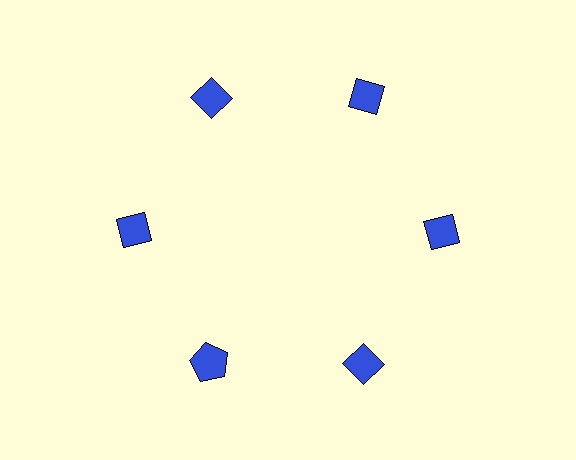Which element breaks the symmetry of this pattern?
The blue pentagon at roughly the 7 o'clock position breaks the symmetry. All other shapes are blue diamonds.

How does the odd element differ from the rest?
It has a different shape: pentagon instead of diamond.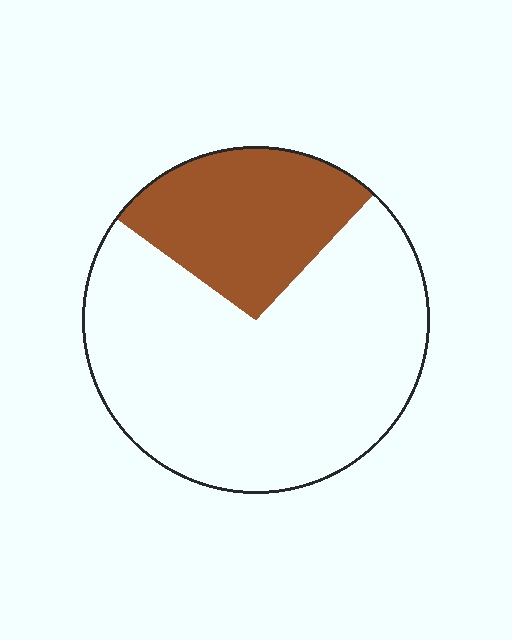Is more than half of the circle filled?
No.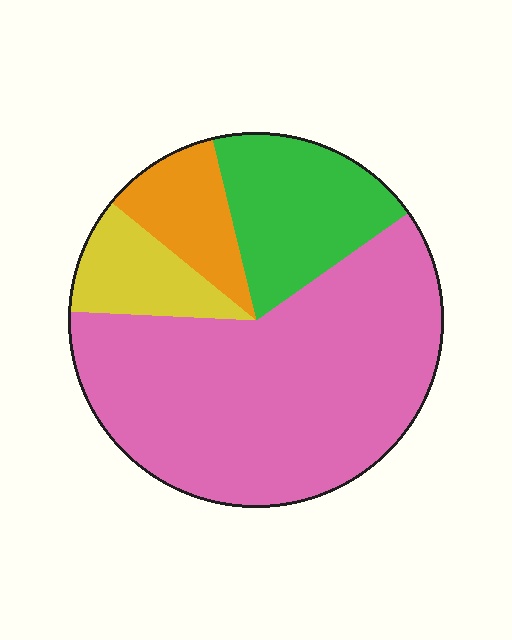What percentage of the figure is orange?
Orange takes up about one tenth (1/10) of the figure.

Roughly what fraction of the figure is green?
Green takes up about one fifth (1/5) of the figure.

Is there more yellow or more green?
Green.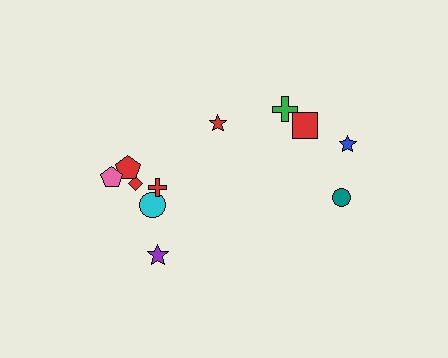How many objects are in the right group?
There are 4 objects.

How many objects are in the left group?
There are 7 objects.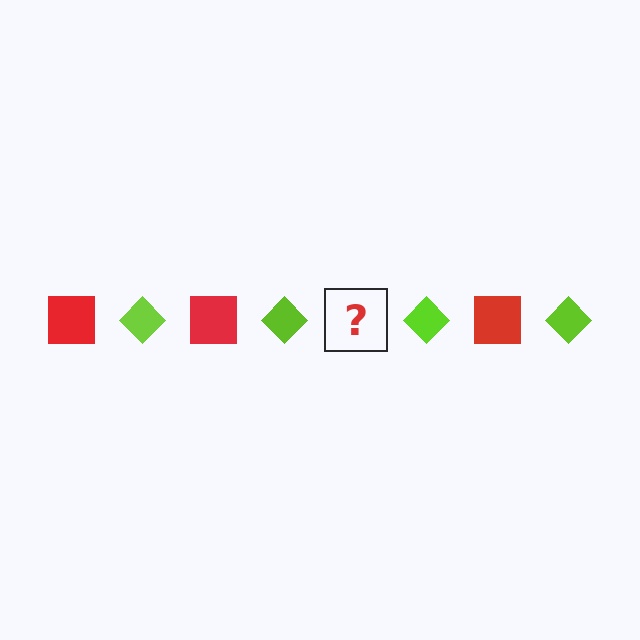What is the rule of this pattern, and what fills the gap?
The rule is that the pattern alternates between red square and lime diamond. The gap should be filled with a red square.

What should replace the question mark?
The question mark should be replaced with a red square.